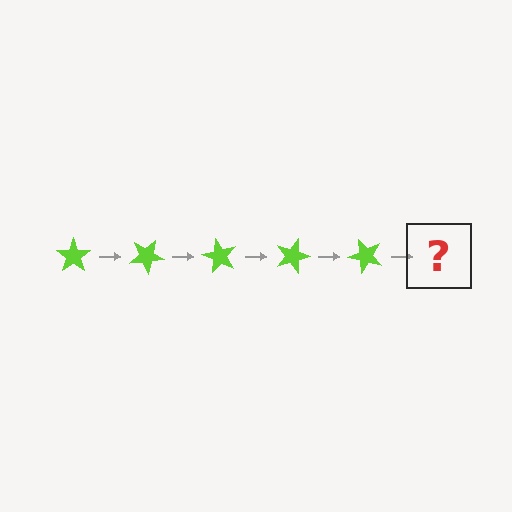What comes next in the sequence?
The next element should be a lime star rotated 150 degrees.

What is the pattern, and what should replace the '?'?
The pattern is that the star rotates 30 degrees each step. The '?' should be a lime star rotated 150 degrees.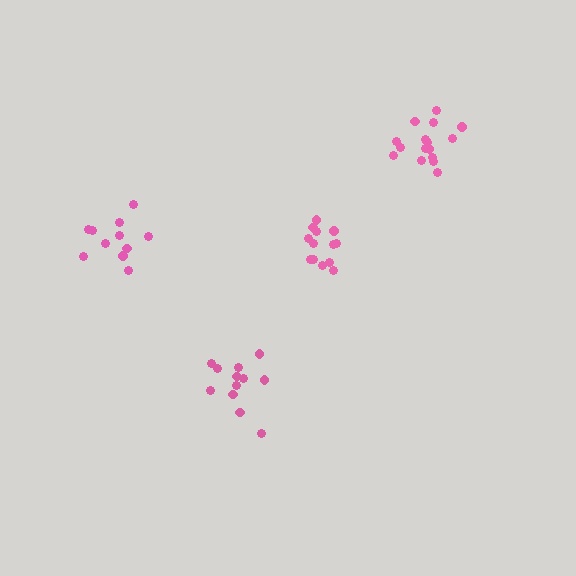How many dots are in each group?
Group 1: 13 dots, Group 2: 12 dots, Group 3: 16 dots, Group 4: 11 dots (52 total).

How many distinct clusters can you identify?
There are 4 distinct clusters.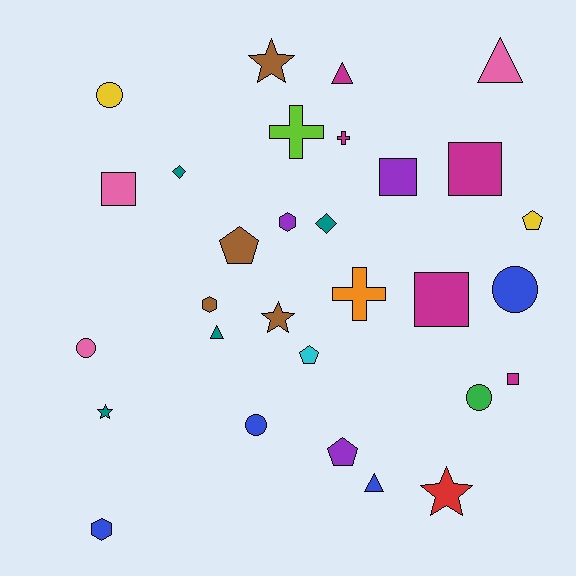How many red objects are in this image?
There is 1 red object.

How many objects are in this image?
There are 30 objects.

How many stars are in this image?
There are 4 stars.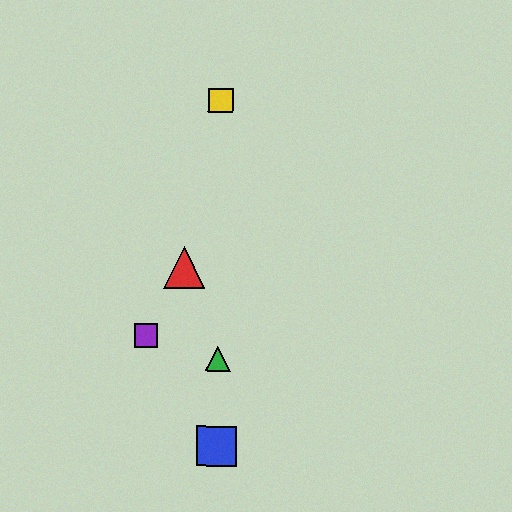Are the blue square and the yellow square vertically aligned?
Yes, both are at x≈217.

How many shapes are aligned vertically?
3 shapes (the blue square, the green triangle, the yellow square) are aligned vertically.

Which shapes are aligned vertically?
The blue square, the green triangle, the yellow square are aligned vertically.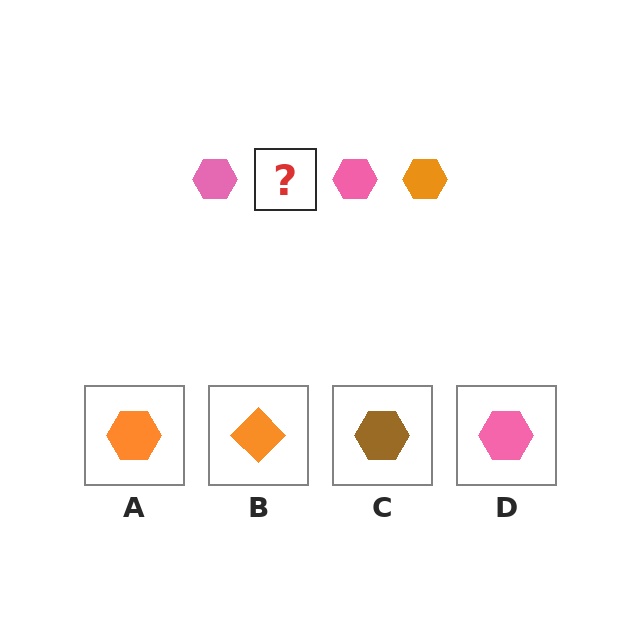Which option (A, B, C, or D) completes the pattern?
A.